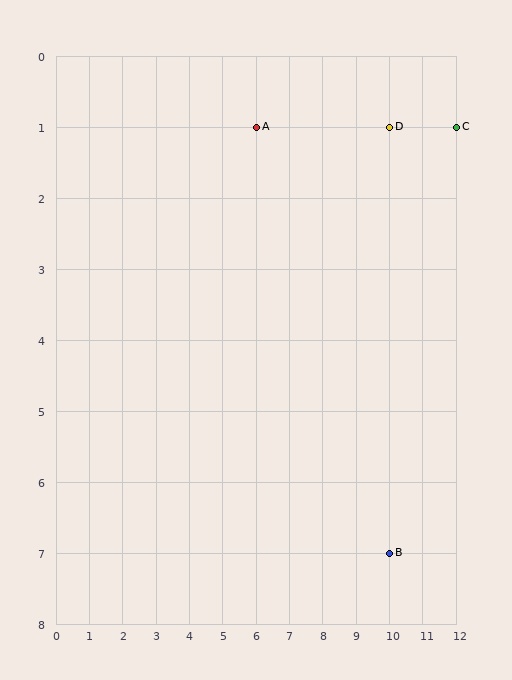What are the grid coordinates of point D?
Point D is at grid coordinates (10, 1).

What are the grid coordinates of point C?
Point C is at grid coordinates (12, 1).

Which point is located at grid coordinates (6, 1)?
Point A is at (6, 1).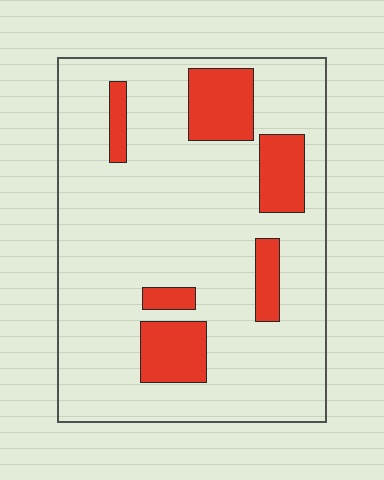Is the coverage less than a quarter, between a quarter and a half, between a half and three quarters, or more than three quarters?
Less than a quarter.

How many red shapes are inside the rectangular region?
6.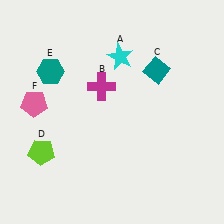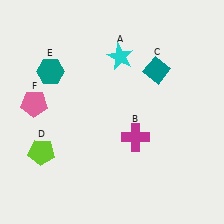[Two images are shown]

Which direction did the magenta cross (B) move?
The magenta cross (B) moved down.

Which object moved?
The magenta cross (B) moved down.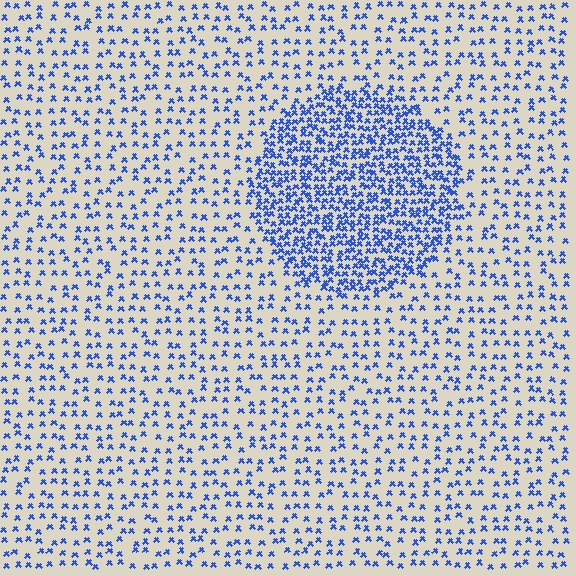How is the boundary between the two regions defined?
The boundary is defined by a change in element density (approximately 2.5x ratio). All elements are the same color, size, and shape.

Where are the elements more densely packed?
The elements are more densely packed inside the circle boundary.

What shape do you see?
I see a circle.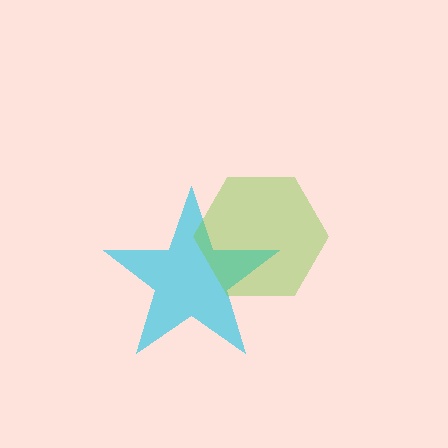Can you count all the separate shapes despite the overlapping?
Yes, there are 2 separate shapes.